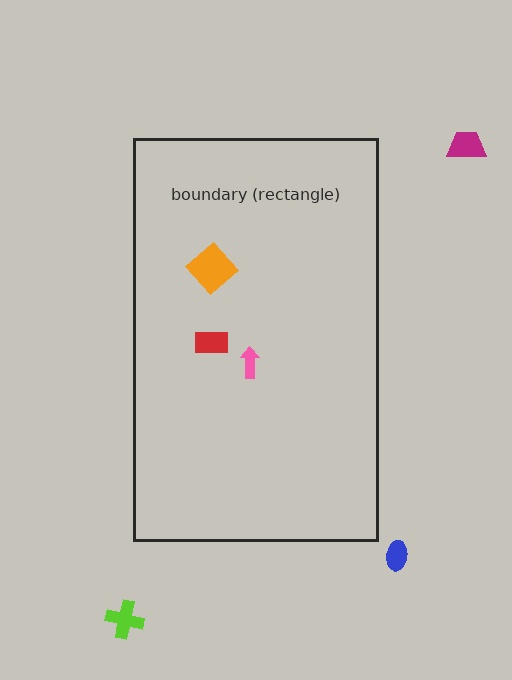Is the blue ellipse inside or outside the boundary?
Outside.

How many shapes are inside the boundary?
3 inside, 3 outside.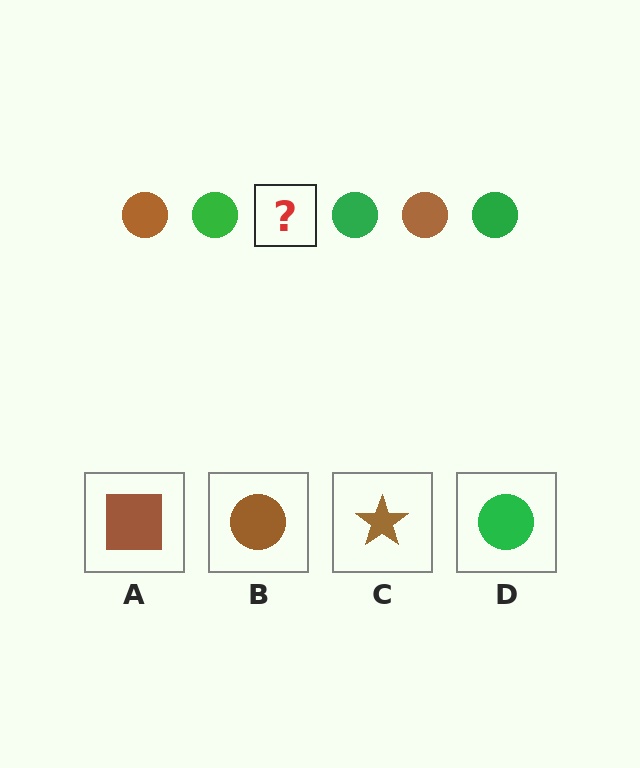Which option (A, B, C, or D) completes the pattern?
B.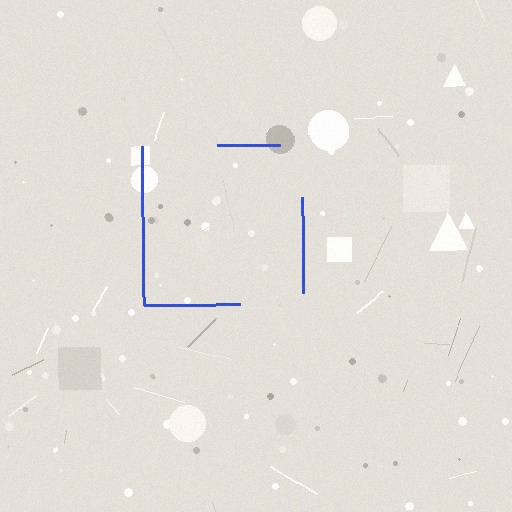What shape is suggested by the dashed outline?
The dashed outline suggests a square.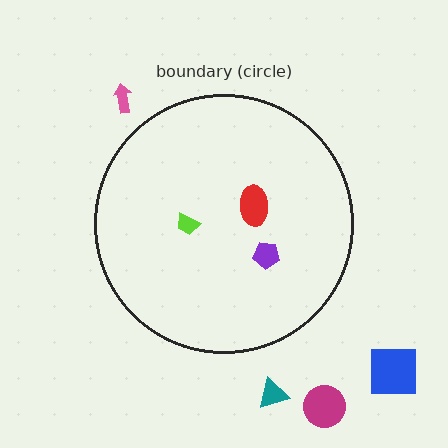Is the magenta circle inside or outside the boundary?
Outside.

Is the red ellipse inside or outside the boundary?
Inside.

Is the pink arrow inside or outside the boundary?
Outside.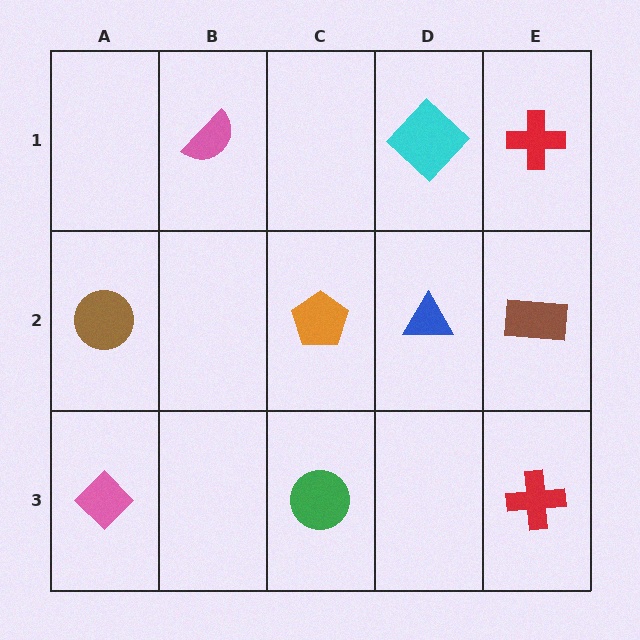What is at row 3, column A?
A pink diamond.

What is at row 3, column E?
A red cross.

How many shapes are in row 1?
3 shapes.